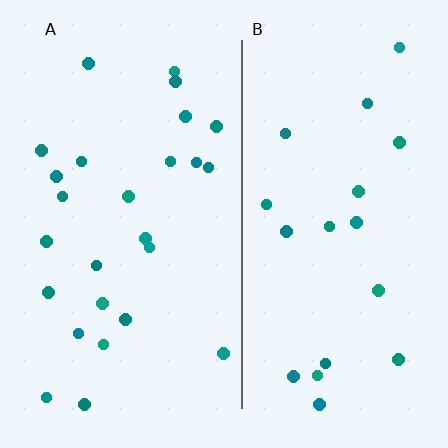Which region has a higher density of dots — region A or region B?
A (the left).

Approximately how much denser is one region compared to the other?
Approximately 1.4× — region A over region B.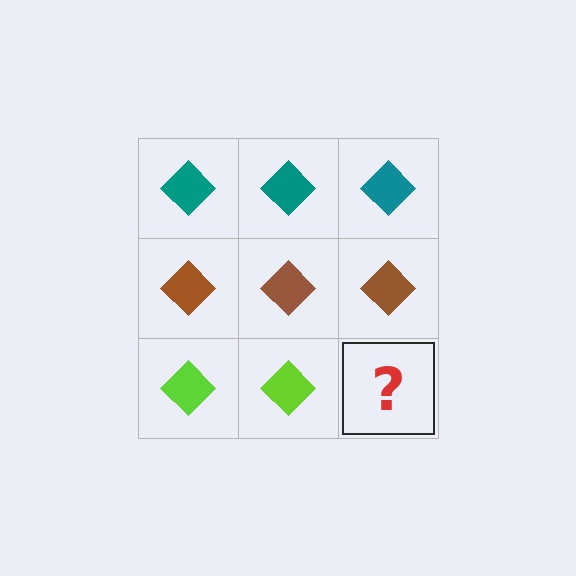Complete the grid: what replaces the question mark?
The question mark should be replaced with a lime diamond.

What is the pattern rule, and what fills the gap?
The rule is that each row has a consistent color. The gap should be filled with a lime diamond.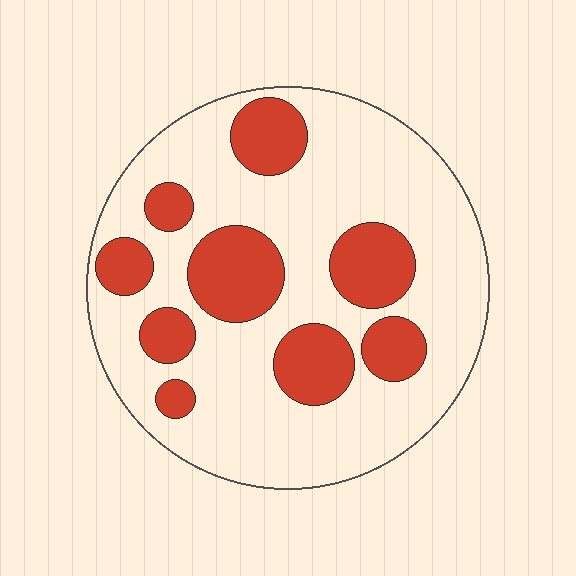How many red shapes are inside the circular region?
9.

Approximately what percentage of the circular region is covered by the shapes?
Approximately 30%.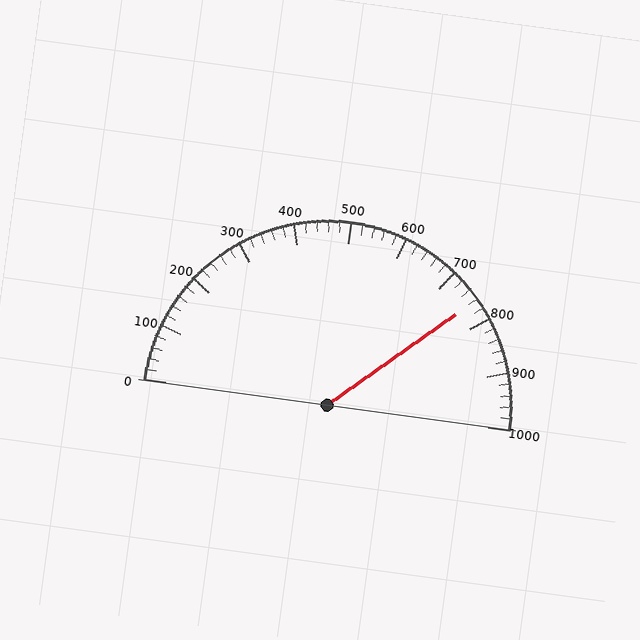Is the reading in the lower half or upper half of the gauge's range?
The reading is in the upper half of the range (0 to 1000).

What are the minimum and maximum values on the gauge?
The gauge ranges from 0 to 1000.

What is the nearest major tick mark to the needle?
The nearest major tick mark is 800.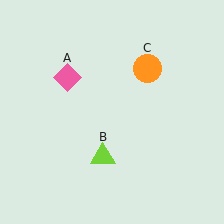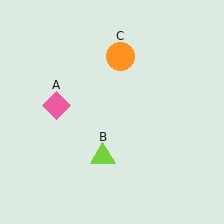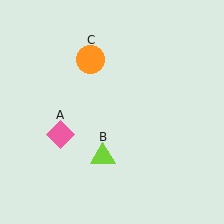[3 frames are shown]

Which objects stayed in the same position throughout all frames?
Lime triangle (object B) remained stationary.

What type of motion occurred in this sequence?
The pink diamond (object A), orange circle (object C) rotated counterclockwise around the center of the scene.